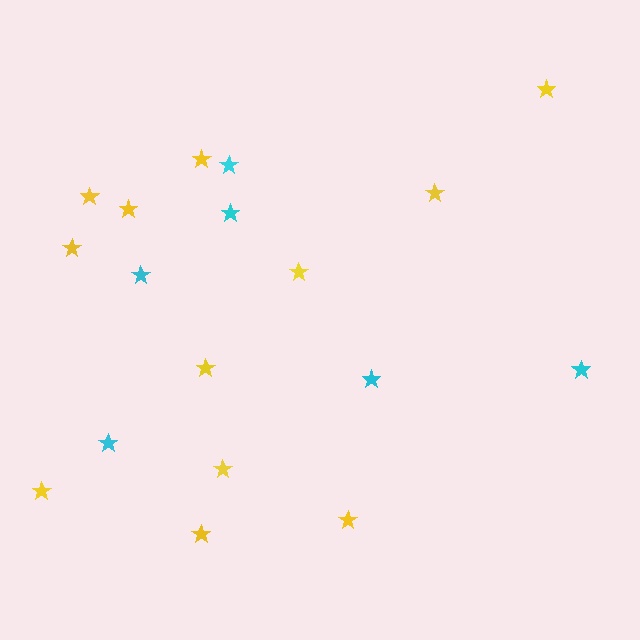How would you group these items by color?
There are 2 groups: one group of yellow stars (12) and one group of cyan stars (6).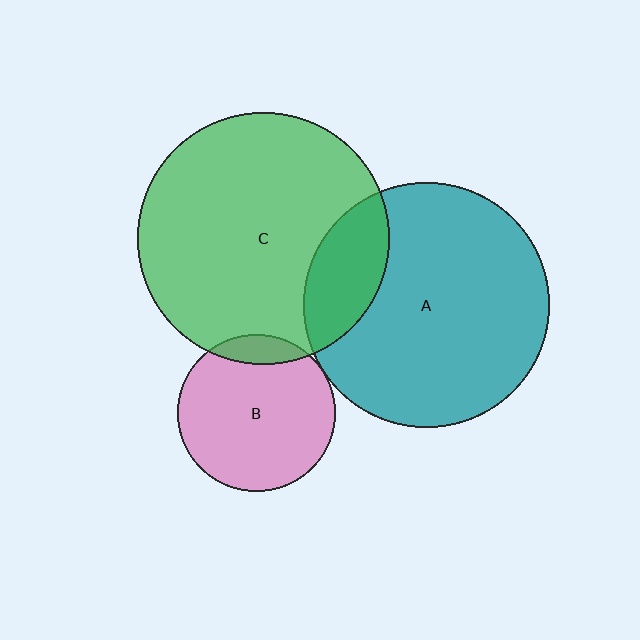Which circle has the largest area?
Circle C (green).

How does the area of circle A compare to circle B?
Approximately 2.4 times.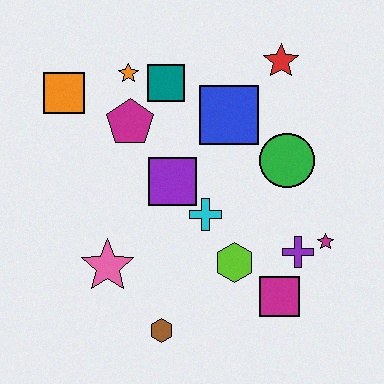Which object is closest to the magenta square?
The purple cross is closest to the magenta square.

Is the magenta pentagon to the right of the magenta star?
No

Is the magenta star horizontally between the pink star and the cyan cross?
No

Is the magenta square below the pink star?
Yes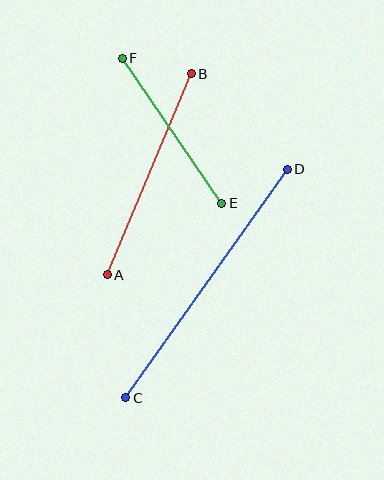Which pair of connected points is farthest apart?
Points C and D are farthest apart.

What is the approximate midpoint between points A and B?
The midpoint is at approximately (149, 174) pixels.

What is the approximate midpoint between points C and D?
The midpoint is at approximately (206, 283) pixels.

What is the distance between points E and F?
The distance is approximately 176 pixels.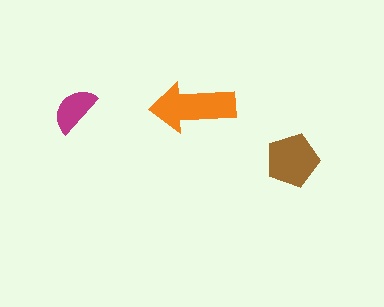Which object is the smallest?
The magenta semicircle.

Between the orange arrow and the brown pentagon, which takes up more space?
The orange arrow.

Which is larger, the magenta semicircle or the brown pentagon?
The brown pentagon.